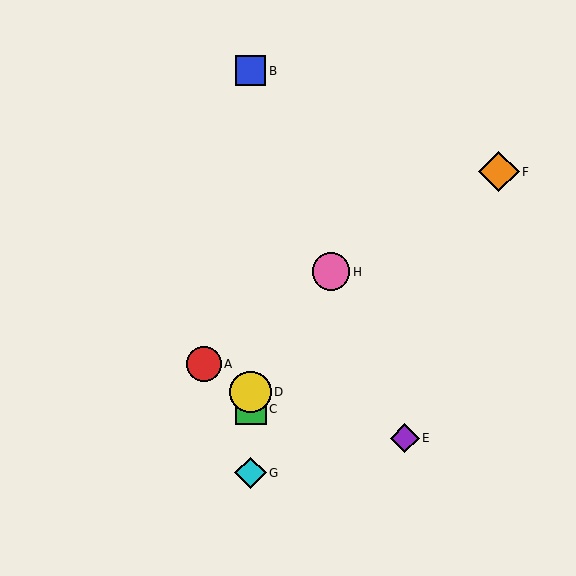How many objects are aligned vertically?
4 objects (B, C, D, G) are aligned vertically.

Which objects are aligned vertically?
Objects B, C, D, G are aligned vertically.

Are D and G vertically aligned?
Yes, both are at x≈251.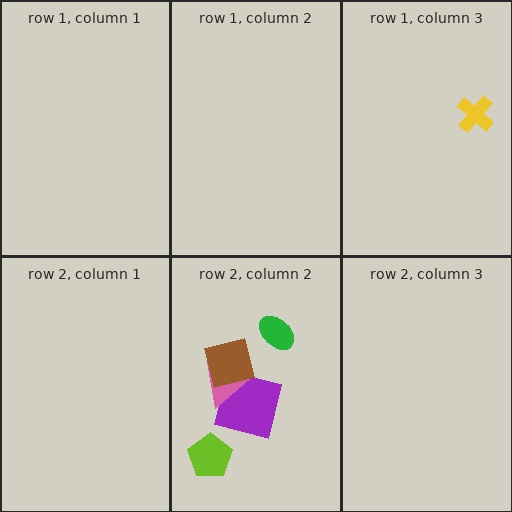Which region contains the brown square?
The row 2, column 2 region.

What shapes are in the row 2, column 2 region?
The purple square, the pink triangle, the lime pentagon, the brown square, the green ellipse.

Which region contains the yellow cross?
The row 1, column 3 region.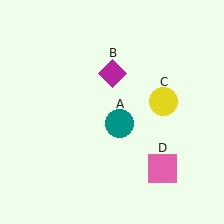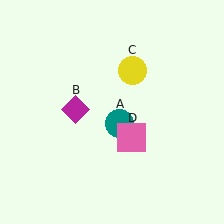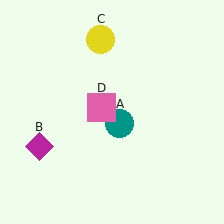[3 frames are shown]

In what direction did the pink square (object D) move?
The pink square (object D) moved up and to the left.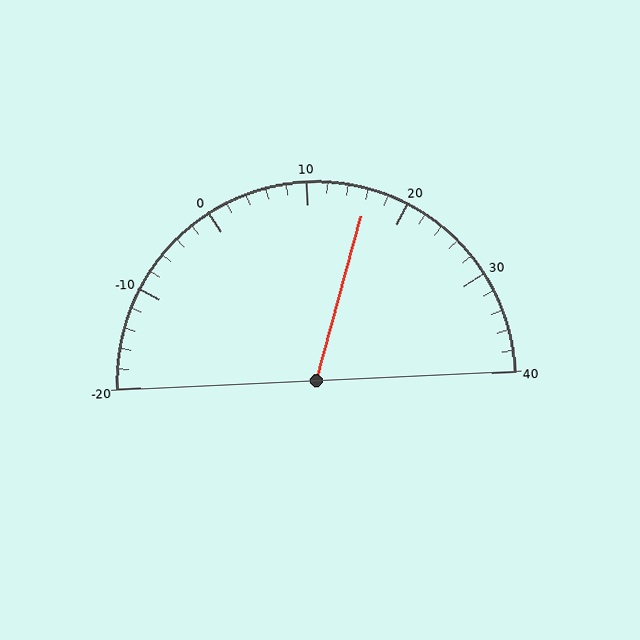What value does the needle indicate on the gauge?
The needle indicates approximately 16.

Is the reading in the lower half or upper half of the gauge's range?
The reading is in the upper half of the range (-20 to 40).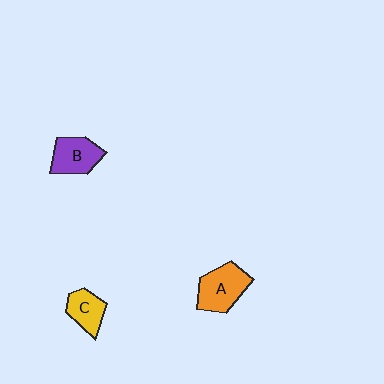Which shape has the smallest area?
Shape C (yellow).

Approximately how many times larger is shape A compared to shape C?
Approximately 1.5 times.